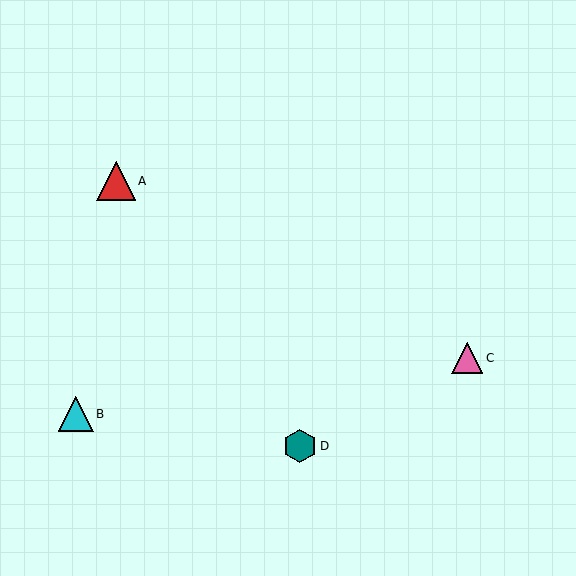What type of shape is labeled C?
Shape C is a pink triangle.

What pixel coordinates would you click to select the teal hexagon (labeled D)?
Click at (300, 446) to select the teal hexagon D.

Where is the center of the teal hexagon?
The center of the teal hexagon is at (300, 446).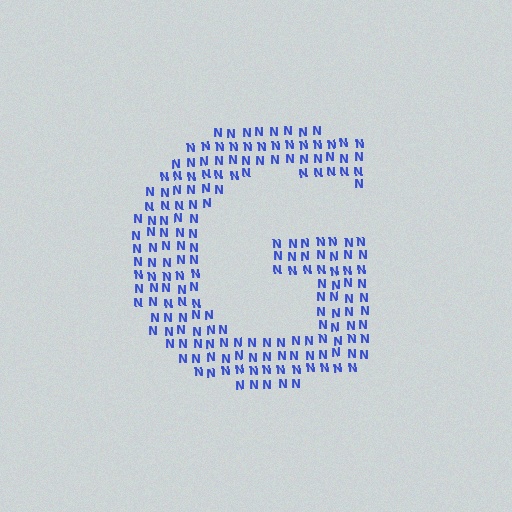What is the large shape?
The large shape is the letter G.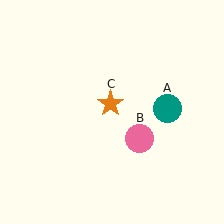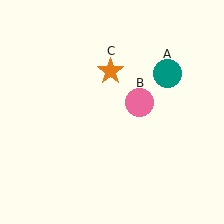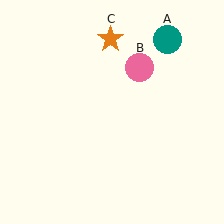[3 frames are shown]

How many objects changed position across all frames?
3 objects changed position: teal circle (object A), pink circle (object B), orange star (object C).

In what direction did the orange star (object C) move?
The orange star (object C) moved up.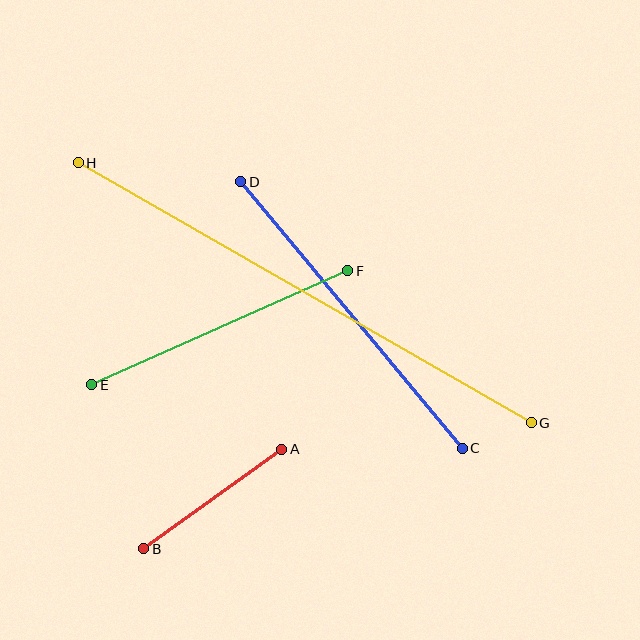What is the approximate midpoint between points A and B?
The midpoint is at approximately (213, 499) pixels.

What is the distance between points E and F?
The distance is approximately 280 pixels.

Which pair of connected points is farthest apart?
Points G and H are farthest apart.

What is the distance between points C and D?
The distance is approximately 347 pixels.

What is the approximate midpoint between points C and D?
The midpoint is at approximately (351, 315) pixels.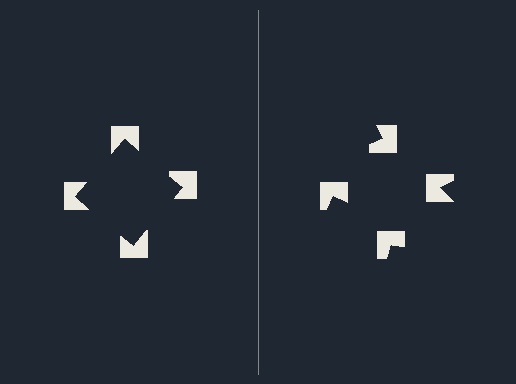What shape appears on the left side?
An illusory square.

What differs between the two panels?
The notched squares are positioned identically on both sides; only the wedge orientations differ. On the left they align to a square; on the right they are misaligned.